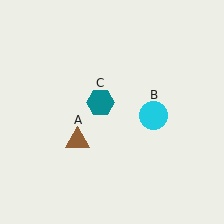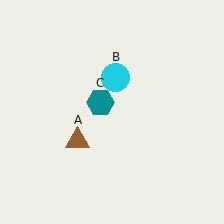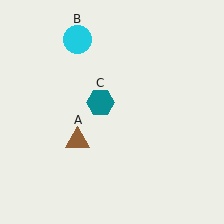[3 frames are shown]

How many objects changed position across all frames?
1 object changed position: cyan circle (object B).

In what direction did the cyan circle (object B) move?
The cyan circle (object B) moved up and to the left.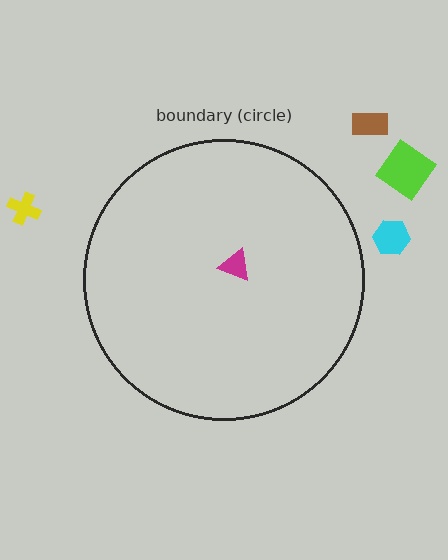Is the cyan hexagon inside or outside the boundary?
Outside.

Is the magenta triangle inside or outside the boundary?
Inside.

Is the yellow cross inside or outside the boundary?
Outside.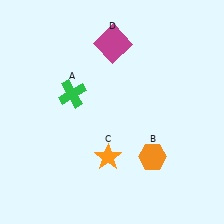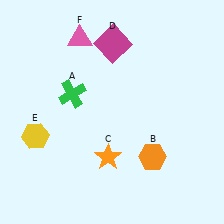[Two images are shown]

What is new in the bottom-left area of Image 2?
A yellow hexagon (E) was added in the bottom-left area of Image 2.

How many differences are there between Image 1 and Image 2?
There are 2 differences between the two images.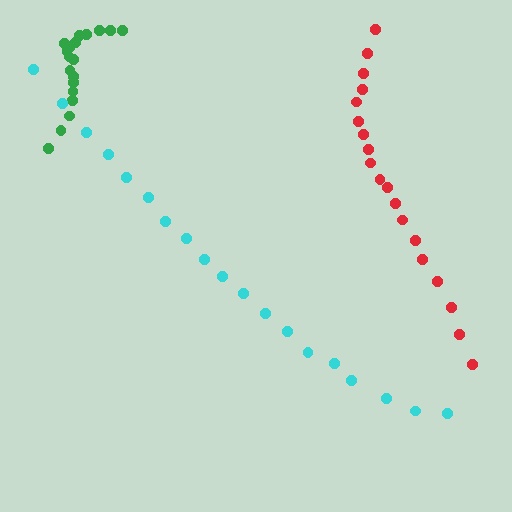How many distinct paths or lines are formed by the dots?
There are 3 distinct paths.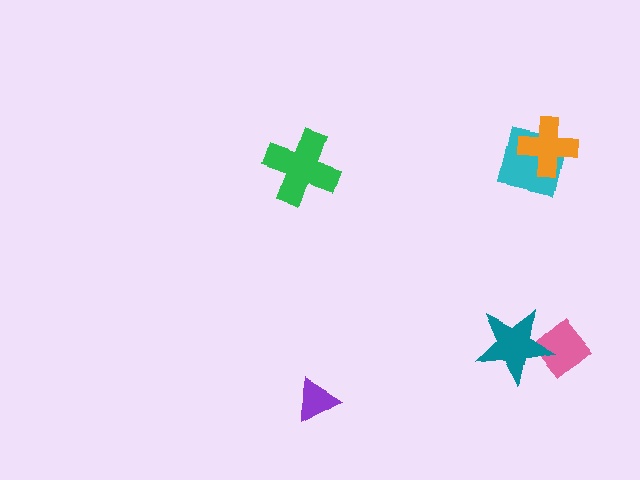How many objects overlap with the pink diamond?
1 object overlaps with the pink diamond.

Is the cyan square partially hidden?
Yes, it is partially covered by another shape.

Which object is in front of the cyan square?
The orange cross is in front of the cyan square.